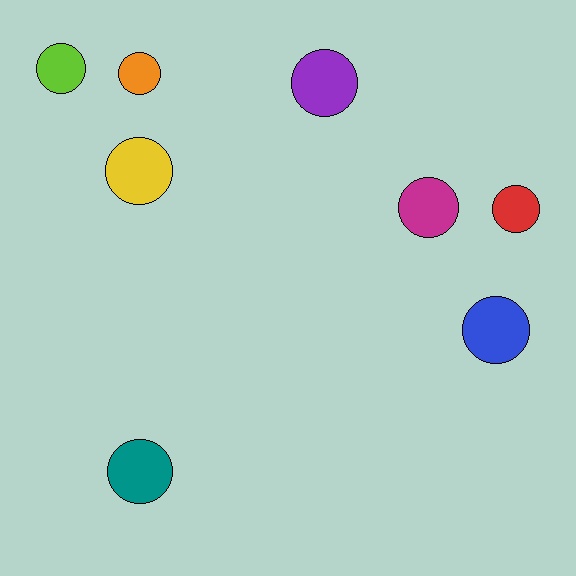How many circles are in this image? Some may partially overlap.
There are 8 circles.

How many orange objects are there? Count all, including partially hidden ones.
There is 1 orange object.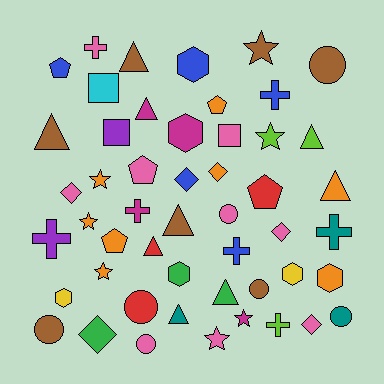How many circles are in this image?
There are 7 circles.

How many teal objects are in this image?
There are 3 teal objects.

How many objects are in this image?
There are 50 objects.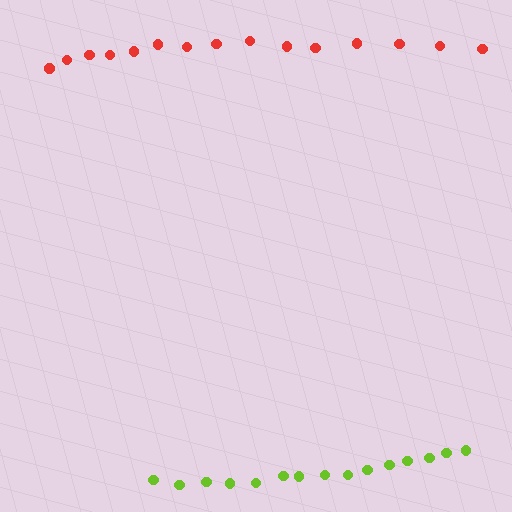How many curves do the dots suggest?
There are 2 distinct paths.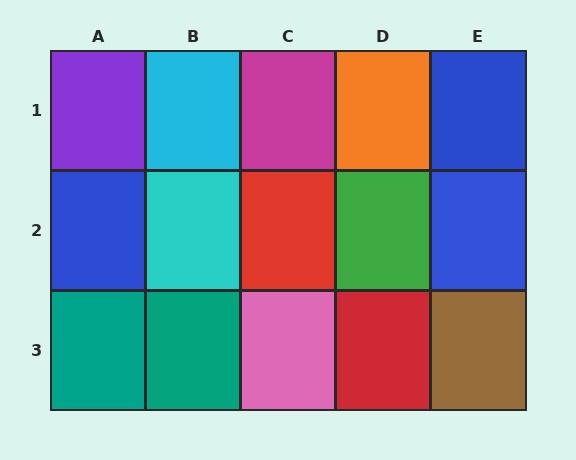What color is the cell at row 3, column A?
Teal.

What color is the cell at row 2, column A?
Blue.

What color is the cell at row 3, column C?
Pink.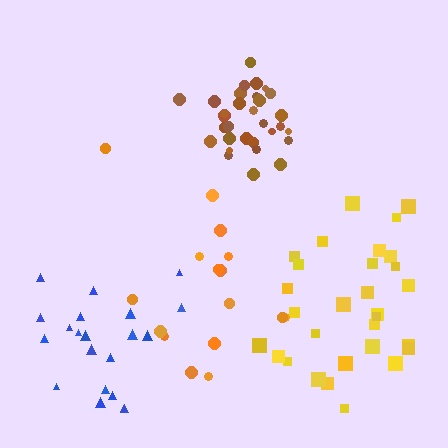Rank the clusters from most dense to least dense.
brown, blue, yellow, orange.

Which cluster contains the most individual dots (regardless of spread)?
Brown (33).